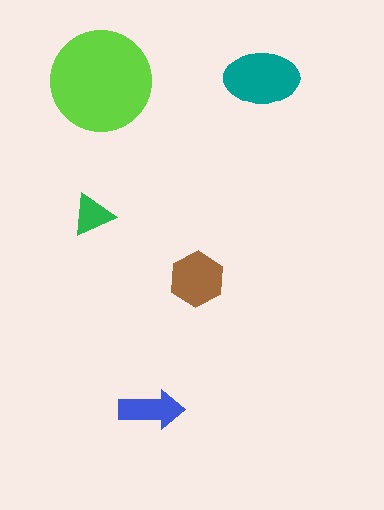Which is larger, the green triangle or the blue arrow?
The blue arrow.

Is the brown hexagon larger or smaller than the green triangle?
Larger.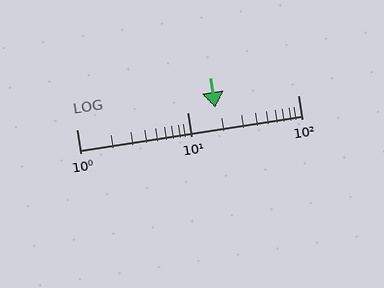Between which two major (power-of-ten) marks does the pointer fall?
The pointer is between 10 and 100.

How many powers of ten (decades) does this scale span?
The scale spans 2 decades, from 1 to 100.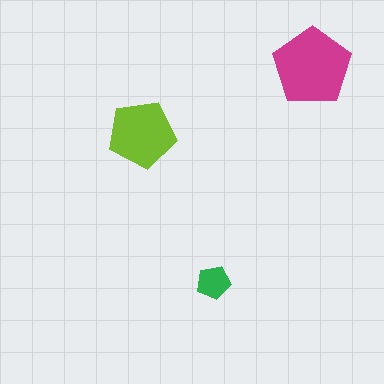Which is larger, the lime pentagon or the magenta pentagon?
The magenta one.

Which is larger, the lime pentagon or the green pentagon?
The lime one.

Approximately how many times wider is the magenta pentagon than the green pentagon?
About 2.5 times wider.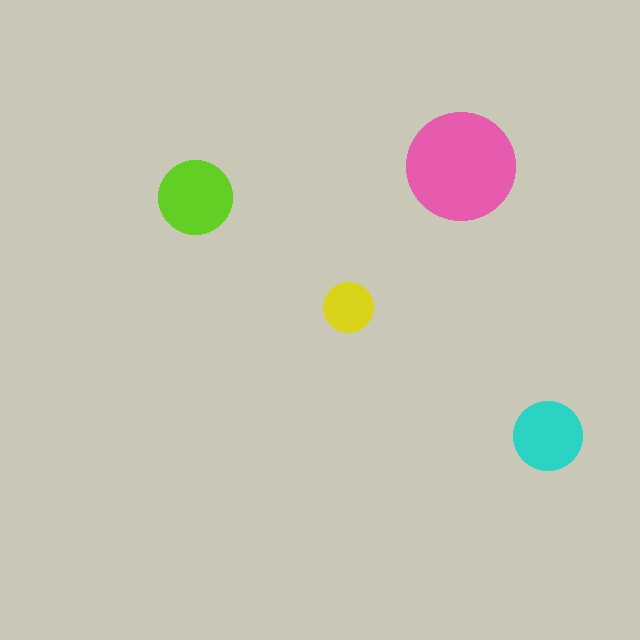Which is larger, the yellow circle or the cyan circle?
The cyan one.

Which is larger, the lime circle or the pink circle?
The pink one.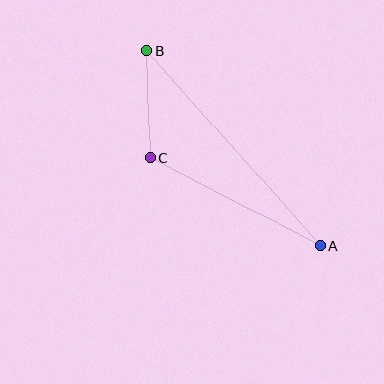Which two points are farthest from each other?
Points A and B are farthest from each other.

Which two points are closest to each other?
Points B and C are closest to each other.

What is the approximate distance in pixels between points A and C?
The distance between A and C is approximately 192 pixels.